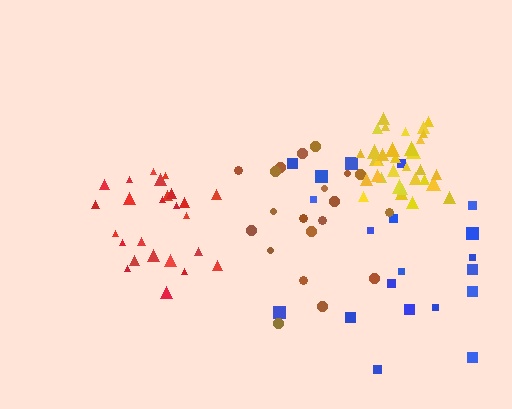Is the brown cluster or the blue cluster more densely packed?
Brown.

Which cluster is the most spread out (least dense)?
Blue.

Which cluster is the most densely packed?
Yellow.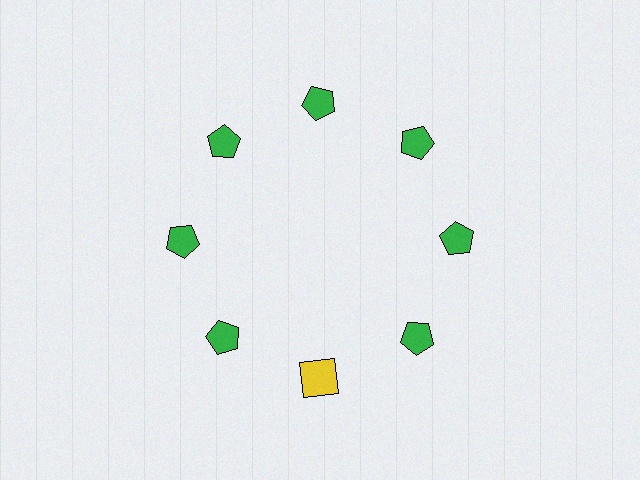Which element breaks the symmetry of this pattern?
The yellow square at roughly the 6 o'clock position breaks the symmetry. All other shapes are green pentagons.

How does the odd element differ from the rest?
It differs in both color (yellow instead of green) and shape (square instead of pentagon).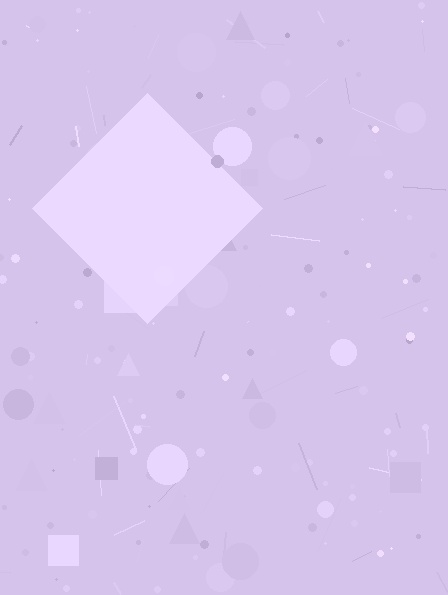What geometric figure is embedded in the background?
A diamond is embedded in the background.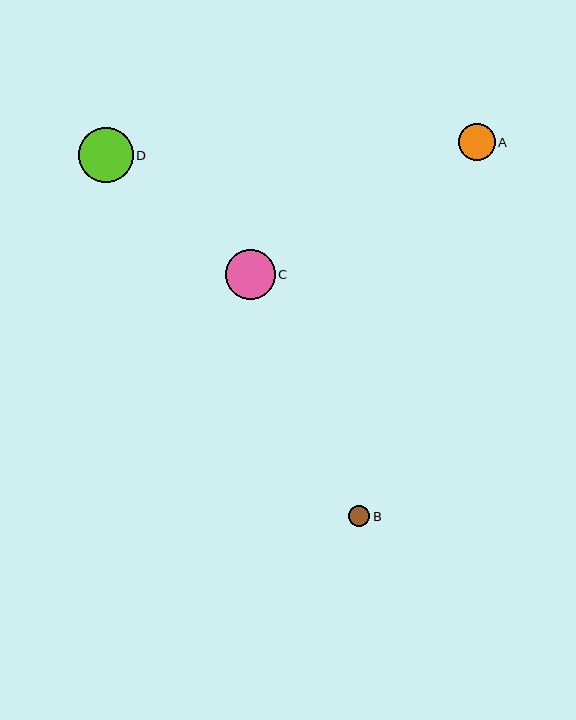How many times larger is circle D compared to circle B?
Circle D is approximately 2.6 times the size of circle B.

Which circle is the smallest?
Circle B is the smallest with a size of approximately 21 pixels.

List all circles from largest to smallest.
From largest to smallest: D, C, A, B.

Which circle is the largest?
Circle D is the largest with a size of approximately 55 pixels.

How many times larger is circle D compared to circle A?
Circle D is approximately 1.5 times the size of circle A.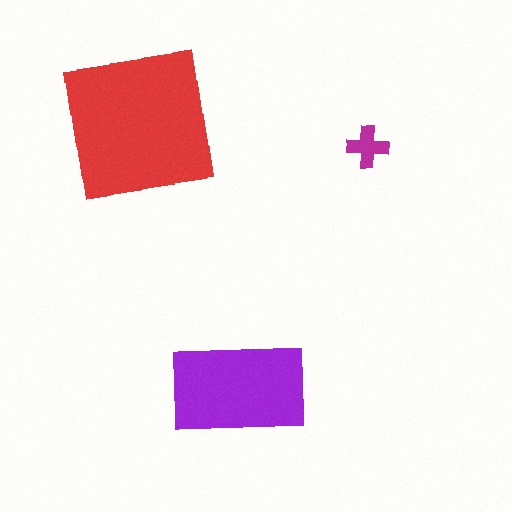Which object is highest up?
The red square is topmost.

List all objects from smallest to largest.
The magenta cross, the purple rectangle, the red square.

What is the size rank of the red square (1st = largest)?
1st.